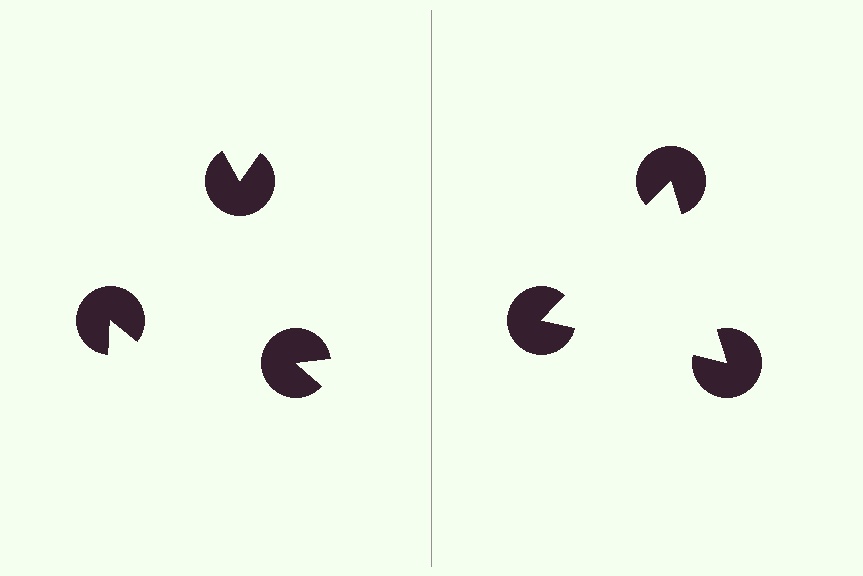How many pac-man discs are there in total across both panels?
6 — 3 on each side.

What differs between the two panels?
The pac-man discs are positioned identically on both sides; only the wedge orientations differ. On the right they align to a triangle; on the left they are misaligned.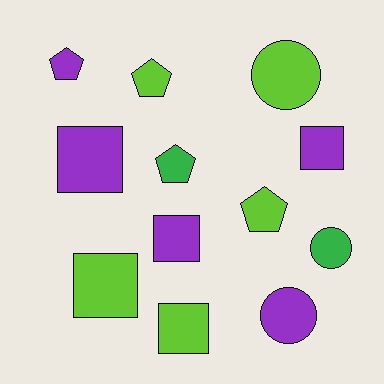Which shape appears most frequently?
Square, with 5 objects.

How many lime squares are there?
There are 2 lime squares.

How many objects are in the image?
There are 12 objects.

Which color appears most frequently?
Lime, with 5 objects.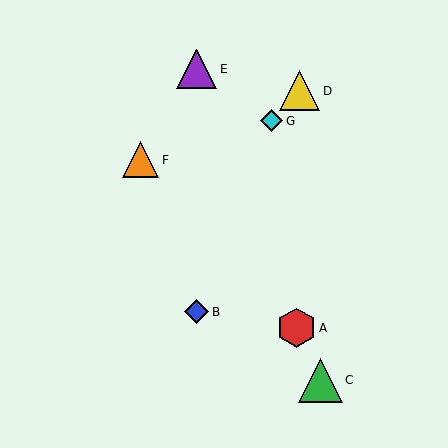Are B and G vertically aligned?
No, B is at x≈197 and G is at x≈271.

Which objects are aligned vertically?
Objects B, E are aligned vertically.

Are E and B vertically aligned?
Yes, both are at x≈197.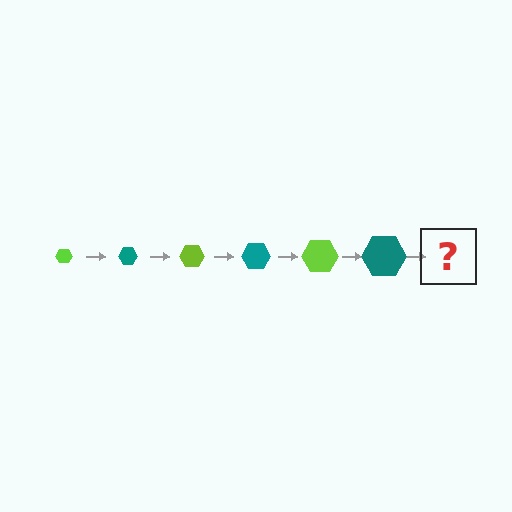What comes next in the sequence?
The next element should be a lime hexagon, larger than the previous one.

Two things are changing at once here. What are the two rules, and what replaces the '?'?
The two rules are that the hexagon grows larger each step and the color cycles through lime and teal. The '?' should be a lime hexagon, larger than the previous one.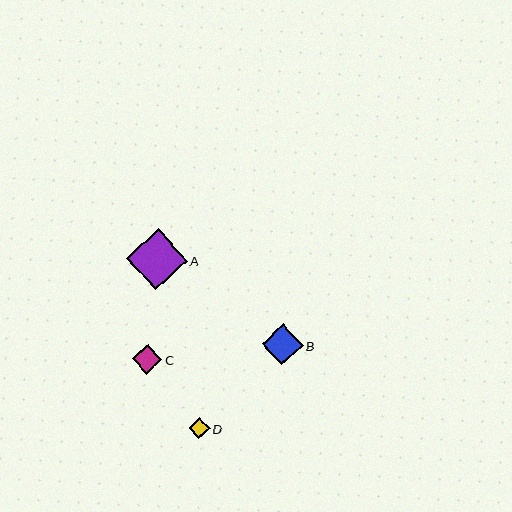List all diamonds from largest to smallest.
From largest to smallest: A, B, C, D.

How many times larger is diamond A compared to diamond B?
Diamond A is approximately 1.5 times the size of diamond B.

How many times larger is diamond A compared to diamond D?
Diamond A is approximately 2.9 times the size of diamond D.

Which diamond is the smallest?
Diamond D is the smallest with a size of approximately 21 pixels.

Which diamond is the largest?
Diamond A is the largest with a size of approximately 60 pixels.